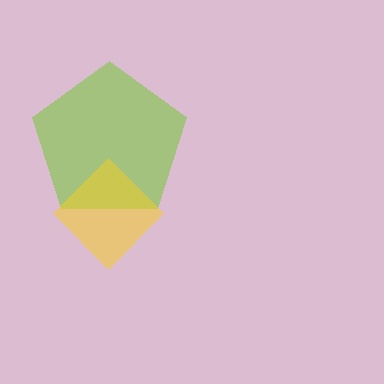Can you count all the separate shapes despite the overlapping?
Yes, there are 2 separate shapes.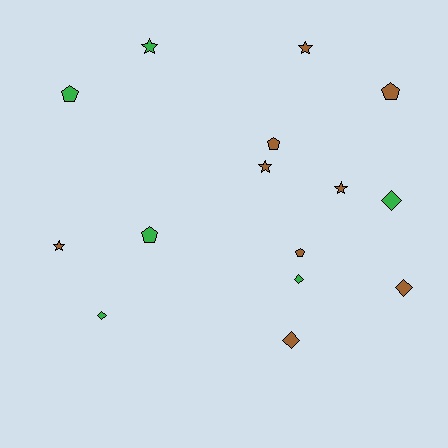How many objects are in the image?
There are 15 objects.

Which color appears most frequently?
Brown, with 9 objects.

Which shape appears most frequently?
Star, with 5 objects.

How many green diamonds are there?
There are 3 green diamonds.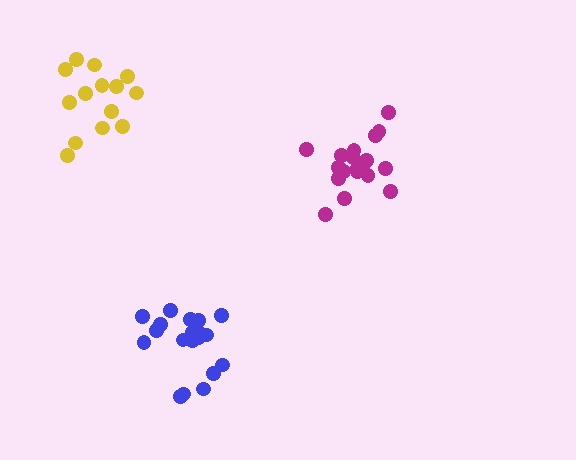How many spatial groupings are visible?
There are 3 spatial groupings.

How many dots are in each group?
Group 1: 19 dots, Group 2: 15 dots, Group 3: 19 dots (53 total).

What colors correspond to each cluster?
The clusters are colored: magenta, yellow, blue.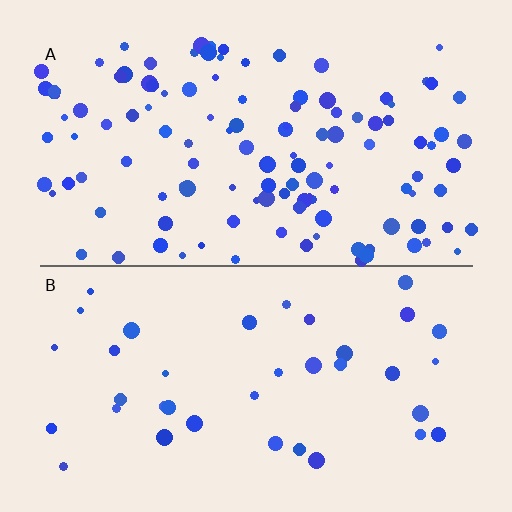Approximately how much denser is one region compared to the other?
Approximately 3.2× — region A over region B.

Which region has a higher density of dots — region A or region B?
A (the top).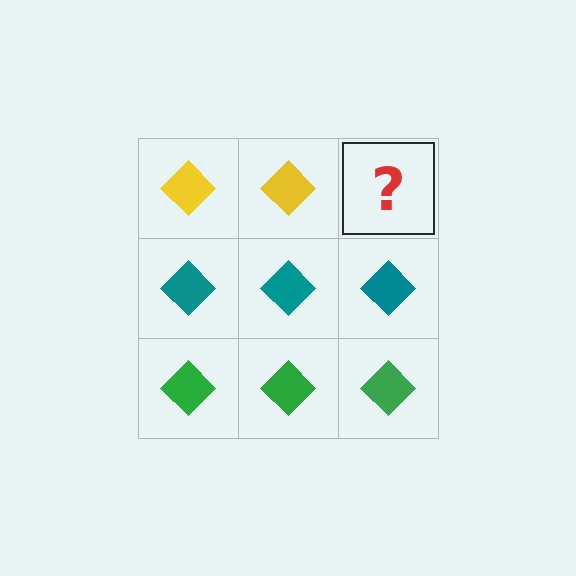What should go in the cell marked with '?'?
The missing cell should contain a yellow diamond.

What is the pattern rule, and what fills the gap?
The rule is that each row has a consistent color. The gap should be filled with a yellow diamond.